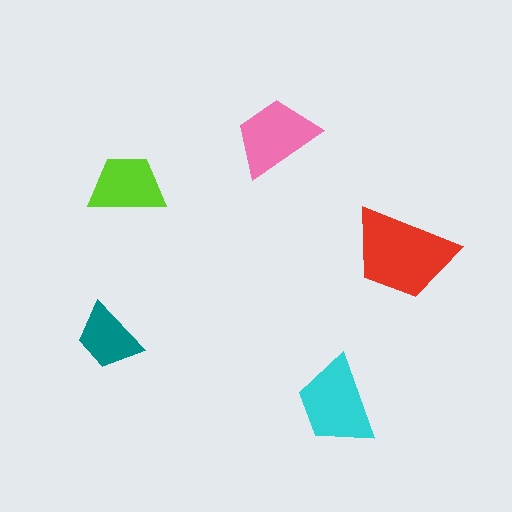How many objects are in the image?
There are 5 objects in the image.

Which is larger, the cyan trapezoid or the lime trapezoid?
The cyan one.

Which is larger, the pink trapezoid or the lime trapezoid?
The pink one.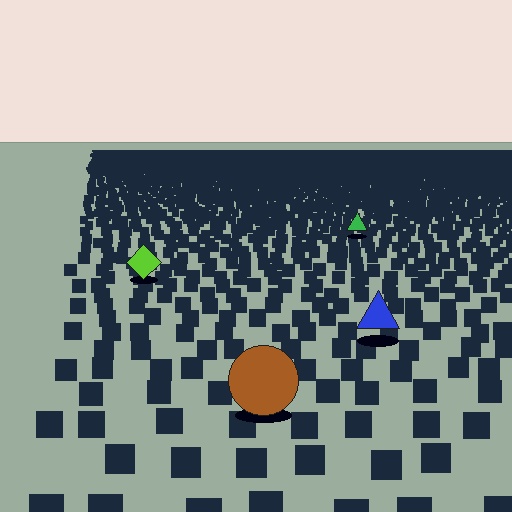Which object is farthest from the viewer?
The green triangle is farthest from the viewer. It appears smaller and the ground texture around it is denser.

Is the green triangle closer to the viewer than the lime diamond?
No. The lime diamond is closer — you can tell from the texture gradient: the ground texture is coarser near it.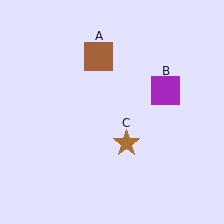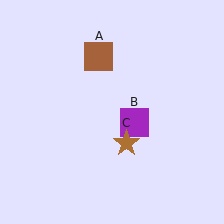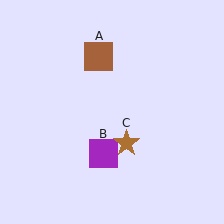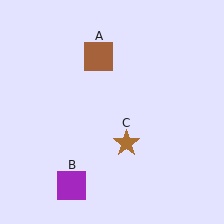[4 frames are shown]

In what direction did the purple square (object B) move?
The purple square (object B) moved down and to the left.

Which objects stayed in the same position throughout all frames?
Brown square (object A) and brown star (object C) remained stationary.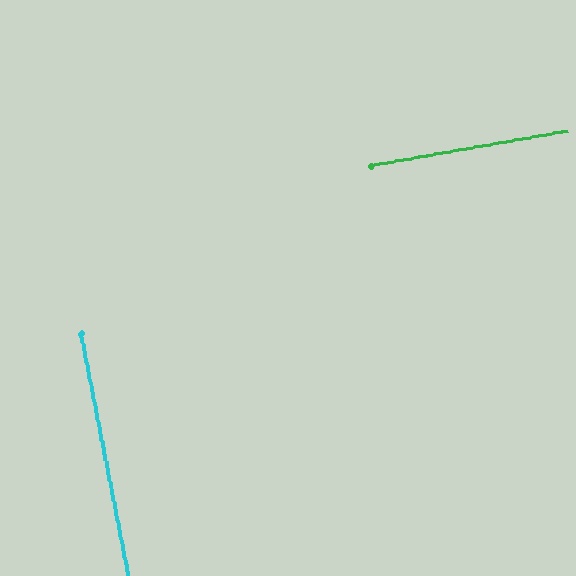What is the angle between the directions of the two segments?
Approximately 89 degrees.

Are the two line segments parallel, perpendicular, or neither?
Perpendicular — they meet at approximately 89°.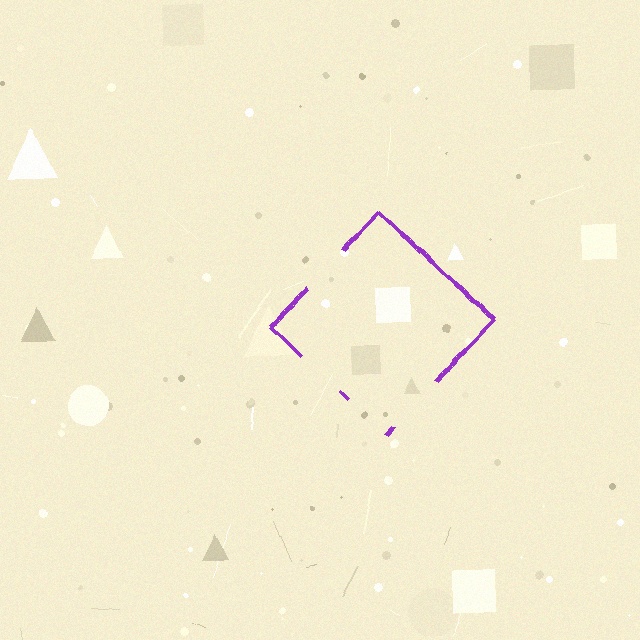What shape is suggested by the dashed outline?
The dashed outline suggests a diamond.